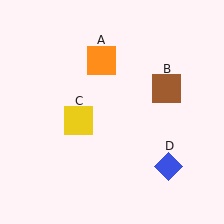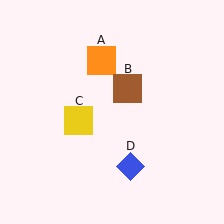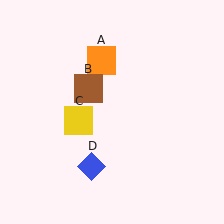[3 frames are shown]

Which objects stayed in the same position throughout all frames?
Orange square (object A) and yellow square (object C) remained stationary.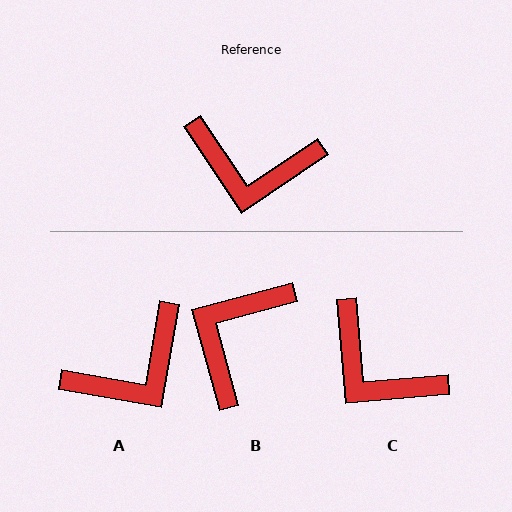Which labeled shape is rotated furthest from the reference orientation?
B, about 109 degrees away.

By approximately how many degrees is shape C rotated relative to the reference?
Approximately 29 degrees clockwise.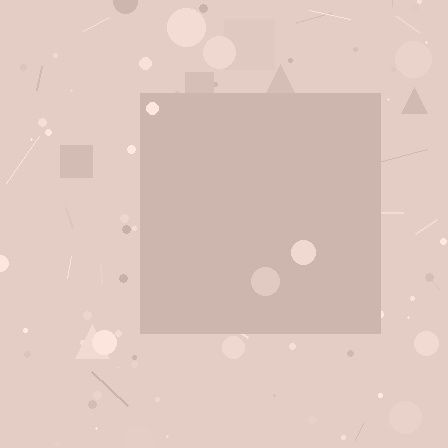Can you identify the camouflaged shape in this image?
The camouflaged shape is a square.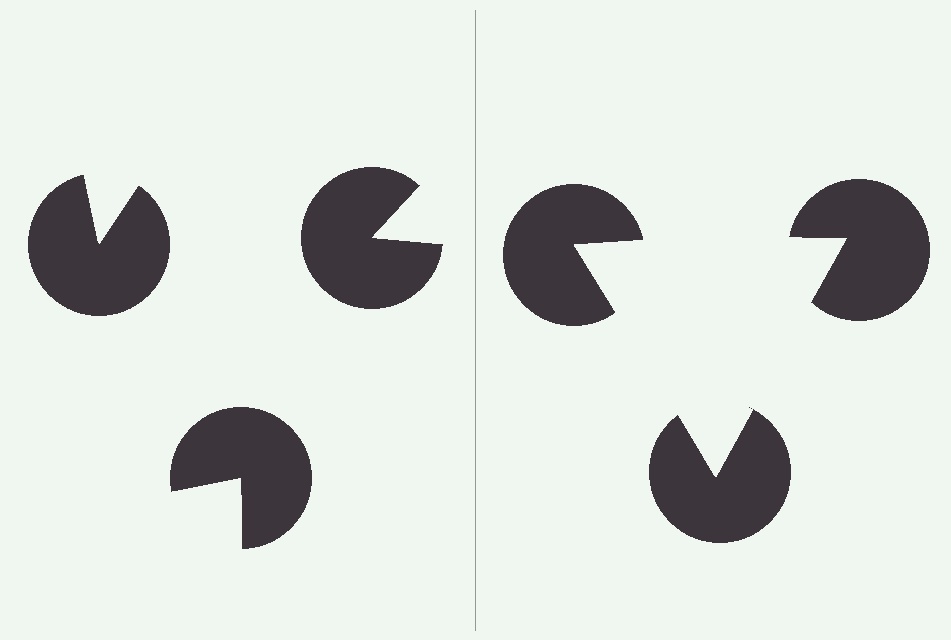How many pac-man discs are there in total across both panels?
6 — 3 on each side.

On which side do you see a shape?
An illusory triangle appears on the right side. On the left side the wedge cuts are rotated, so no coherent shape forms.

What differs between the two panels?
The pac-man discs are positioned identically on both sides; only the wedge orientations differ. On the right they align to a triangle; on the left they are misaligned.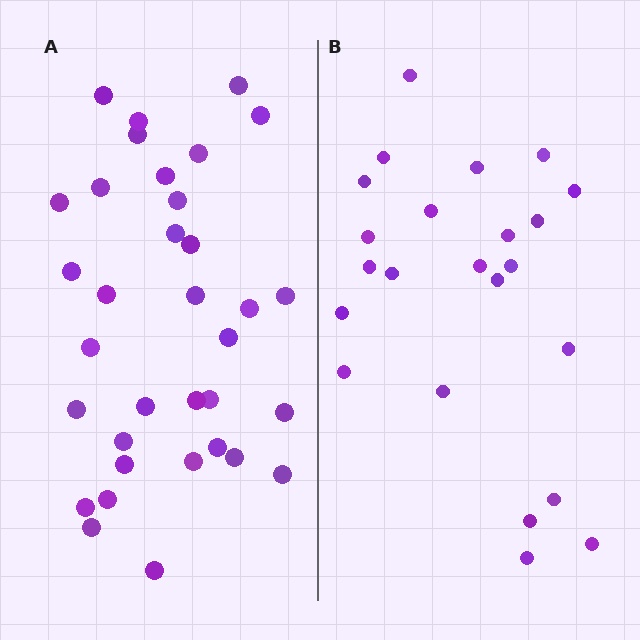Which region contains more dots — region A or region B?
Region A (the left region) has more dots.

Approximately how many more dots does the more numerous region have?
Region A has roughly 12 or so more dots than region B.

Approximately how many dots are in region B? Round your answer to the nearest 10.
About 20 dots. (The exact count is 23, which rounds to 20.)